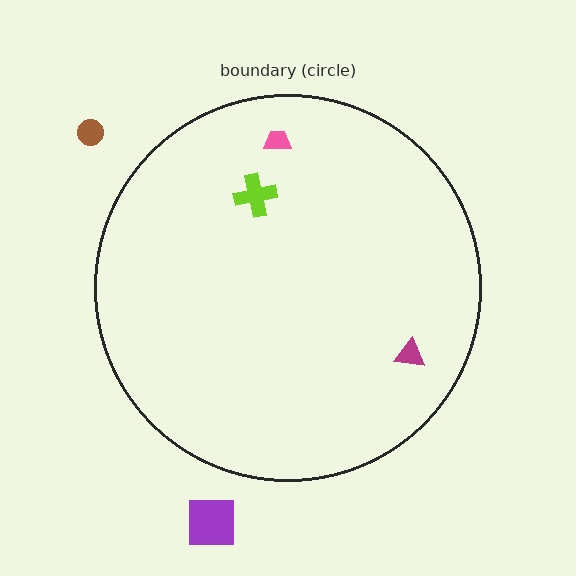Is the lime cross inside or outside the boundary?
Inside.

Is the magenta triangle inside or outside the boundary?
Inside.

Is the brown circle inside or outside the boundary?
Outside.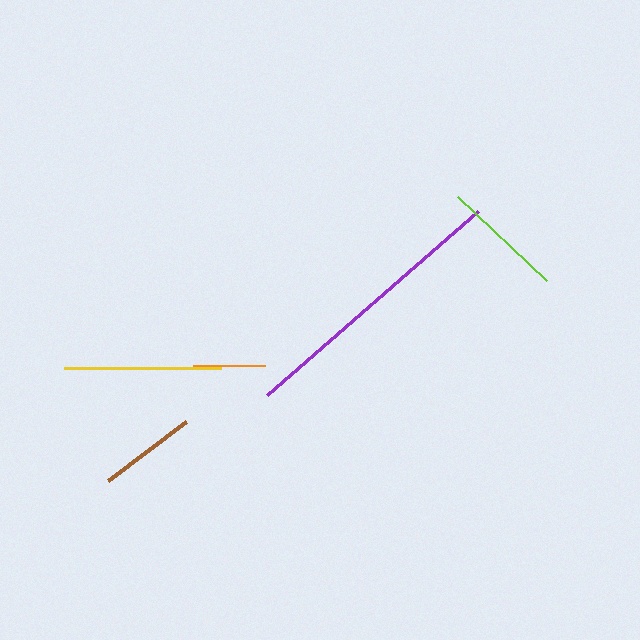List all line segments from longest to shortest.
From longest to shortest: purple, yellow, lime, brown, orange.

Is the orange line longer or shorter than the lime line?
The lime line is longer than the orange line.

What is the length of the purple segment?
The purple segment is approximately 280 pixels long.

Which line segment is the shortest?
The orange line is the shortest at approximately 72 pixels.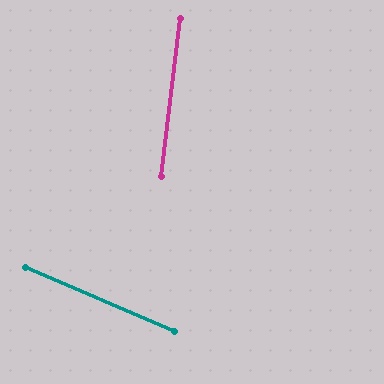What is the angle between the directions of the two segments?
Approximately 73 degrees.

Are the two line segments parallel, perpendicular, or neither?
Neither parallel nor perpendicular — they differ by about 73°.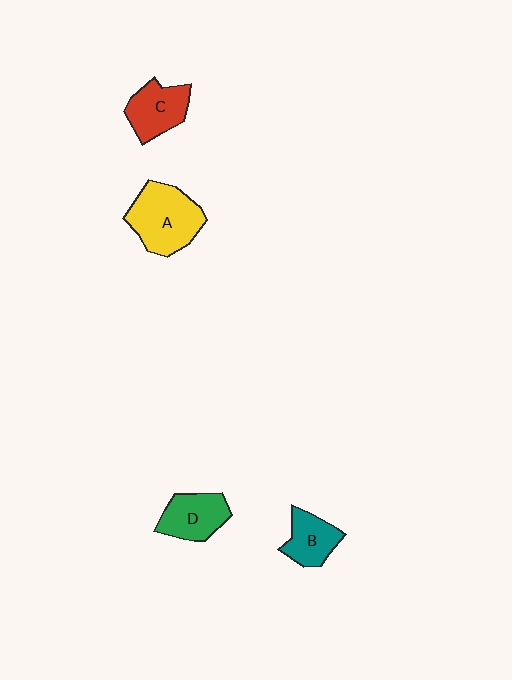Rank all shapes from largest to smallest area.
From largest to smallest: A (yellow), C (red), D (green), B (teal).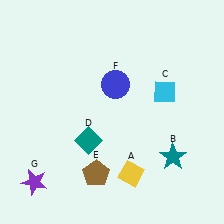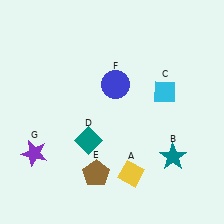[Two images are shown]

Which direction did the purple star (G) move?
The purple star (G) moved up.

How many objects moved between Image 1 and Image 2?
1 object moved between the two images.